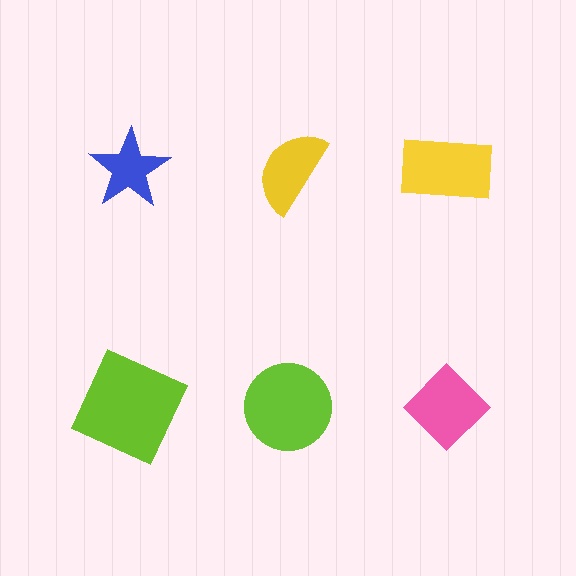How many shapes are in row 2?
3 shapes.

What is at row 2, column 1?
A lime square.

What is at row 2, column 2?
A lime circle.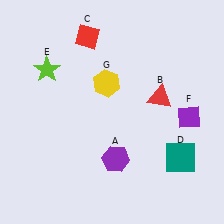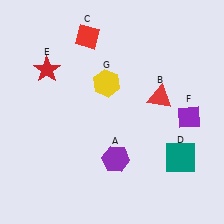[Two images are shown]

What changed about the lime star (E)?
In Image 1, E is lime. In Image 2, it changed to red.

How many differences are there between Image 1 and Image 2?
There is 1 difference between the two images.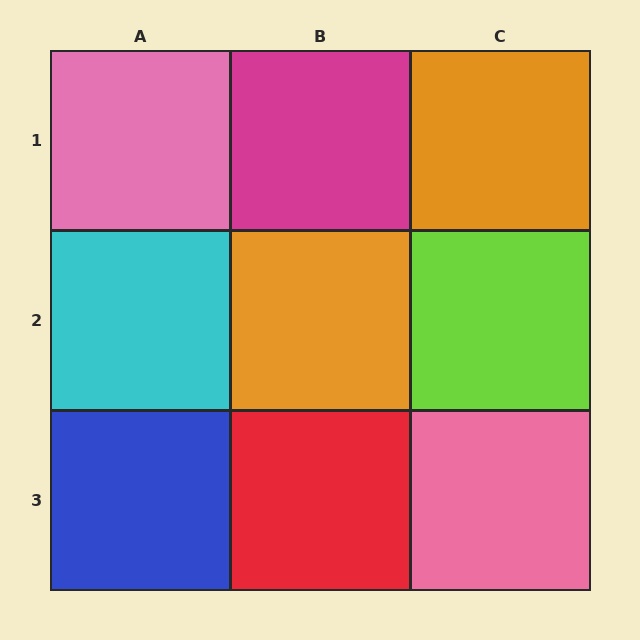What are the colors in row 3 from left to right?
Blue, red, pink.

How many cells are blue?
1 cell is blue.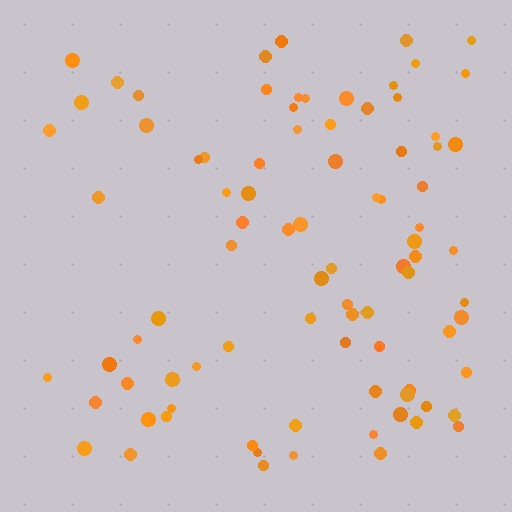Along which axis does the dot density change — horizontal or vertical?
Horizontal.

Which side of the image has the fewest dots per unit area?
The left.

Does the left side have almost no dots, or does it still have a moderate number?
Still a moderate number, just noticeably fewer than the right.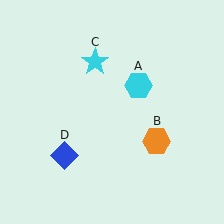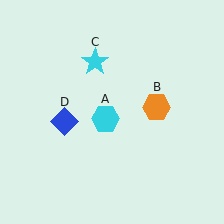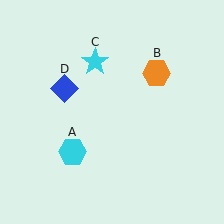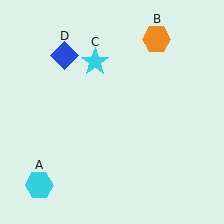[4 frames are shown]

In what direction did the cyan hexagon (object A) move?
The cyan hexagon (object A) moved down and to the left.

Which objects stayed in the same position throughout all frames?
Cyan star (object C) remained stationary.